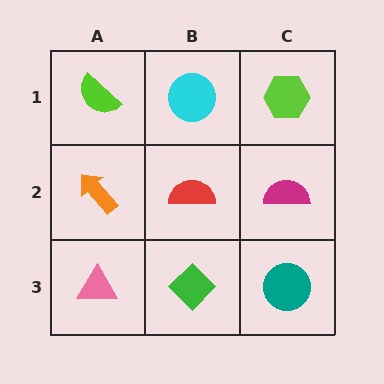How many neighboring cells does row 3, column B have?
3.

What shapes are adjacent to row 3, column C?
A magenta semicircle (row 2, column C), a green diamond (row 3, column B).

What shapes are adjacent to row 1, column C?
A magenta semicircle (row 2, column C), a cyan circle (row 1, column B).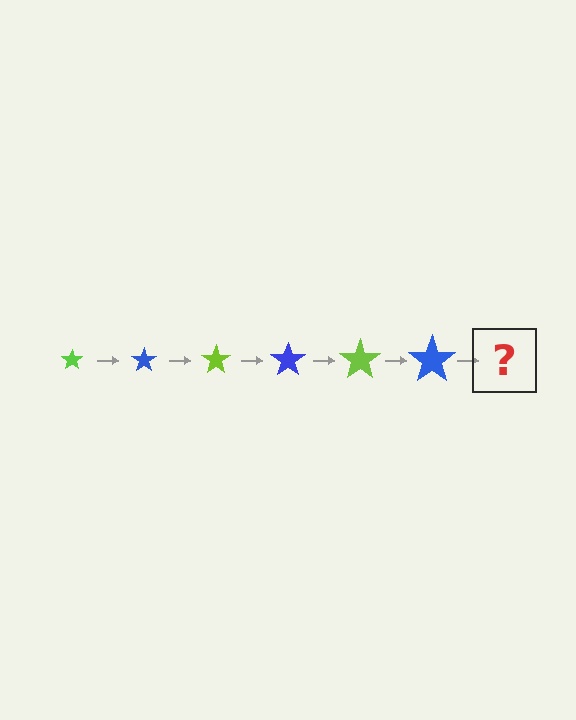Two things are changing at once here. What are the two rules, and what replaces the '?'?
The two rules are that the star grows larger each step and the color cycles through lime and blue. The '?' should be a lime star, larger than the previous one.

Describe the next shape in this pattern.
It should be a lime star, larger than the previous one.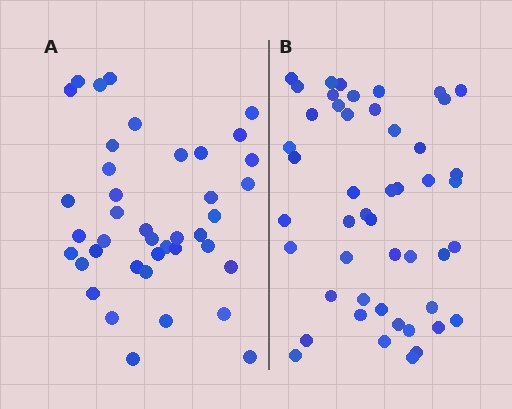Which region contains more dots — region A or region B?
Region B (the right region) has more dots.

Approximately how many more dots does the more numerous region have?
Region B has roughly 8 or so more dots than region A.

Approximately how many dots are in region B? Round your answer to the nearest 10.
About 50 dots. (The exact count is 48, which rounds to 50.)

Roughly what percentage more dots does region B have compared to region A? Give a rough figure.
About 20% more.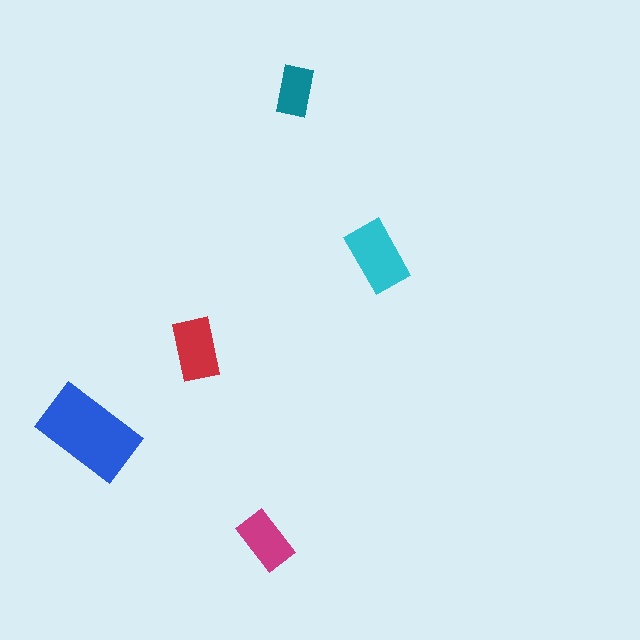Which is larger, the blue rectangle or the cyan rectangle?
The blue one.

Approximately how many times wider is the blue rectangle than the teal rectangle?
About 2 times wider.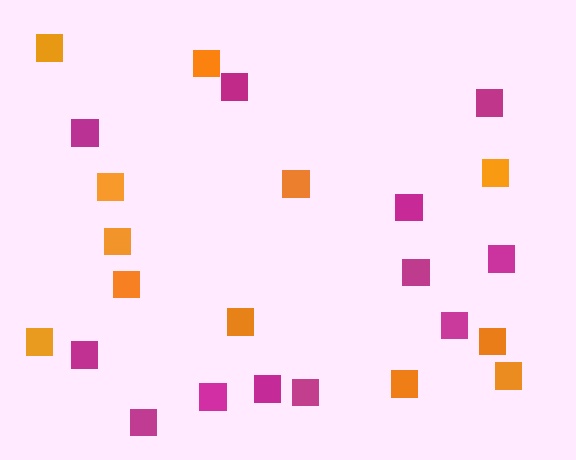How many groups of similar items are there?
There are 2 groups: one group of magenta squares (12) and one group of orange squares (12).